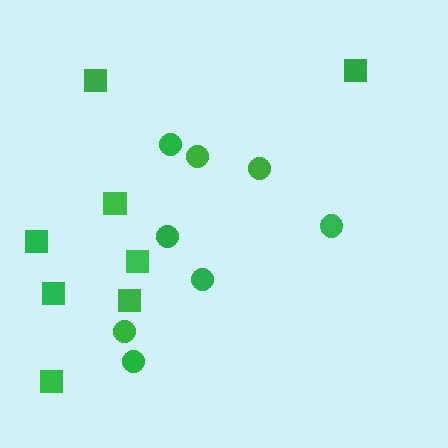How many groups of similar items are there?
There are 2 groups: one group of squares (8) and one group of circles (8).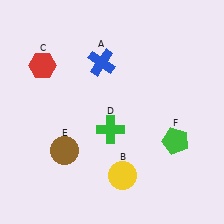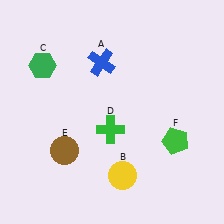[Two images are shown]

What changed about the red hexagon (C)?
In Image 1, C is red. In Image 2, it changed to green.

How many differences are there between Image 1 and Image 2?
There is 1 difference between the two images.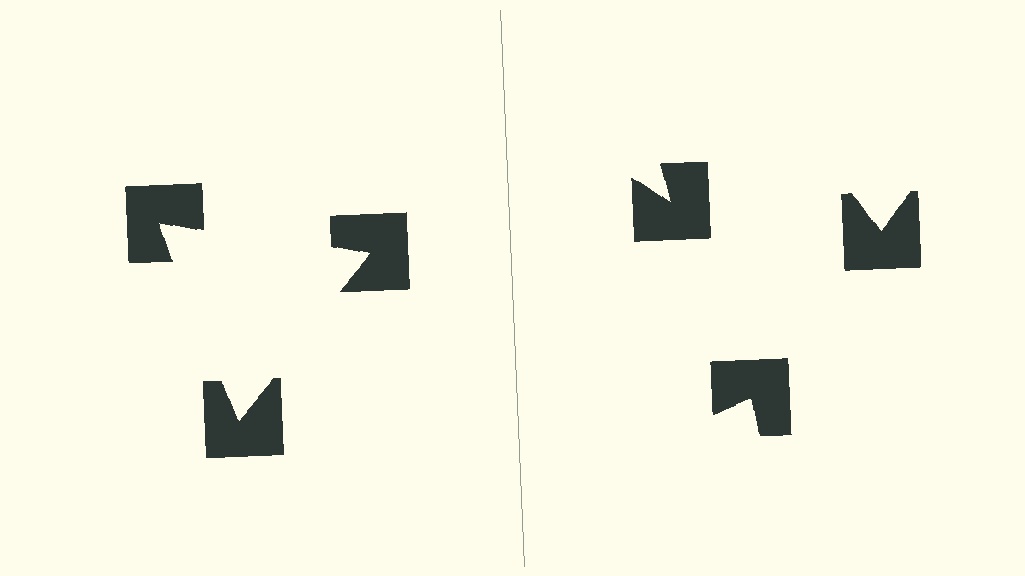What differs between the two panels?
The notched squares are positioned identically on both sides; only the wedge orientations differ. On the left they align to a triangle; on the right they are misaligned.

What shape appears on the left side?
An illusory triangle.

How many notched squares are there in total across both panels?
6 — 3 on each side.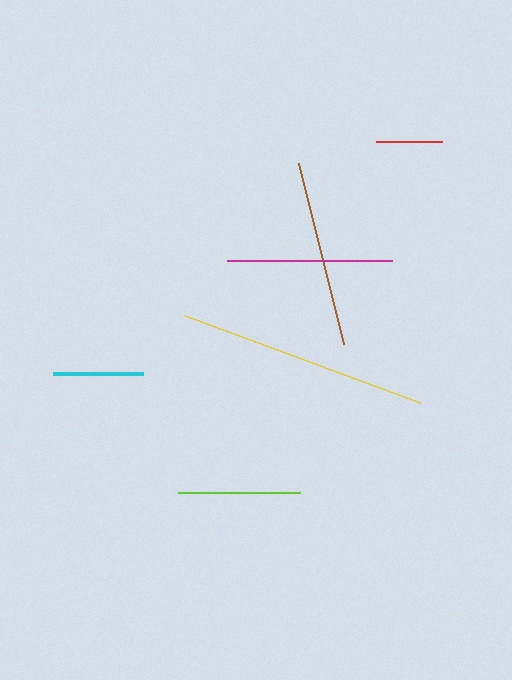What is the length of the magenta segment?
The magenta segment is approximately 165 pixels long.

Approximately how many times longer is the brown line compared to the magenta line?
The brown line is approximately 1.1 times the length of the magenta line.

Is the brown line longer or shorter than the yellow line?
The yellow line is longer than the brown line.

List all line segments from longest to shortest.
From longest to shortest: yellow, brown, magenta, lime, cyan, red.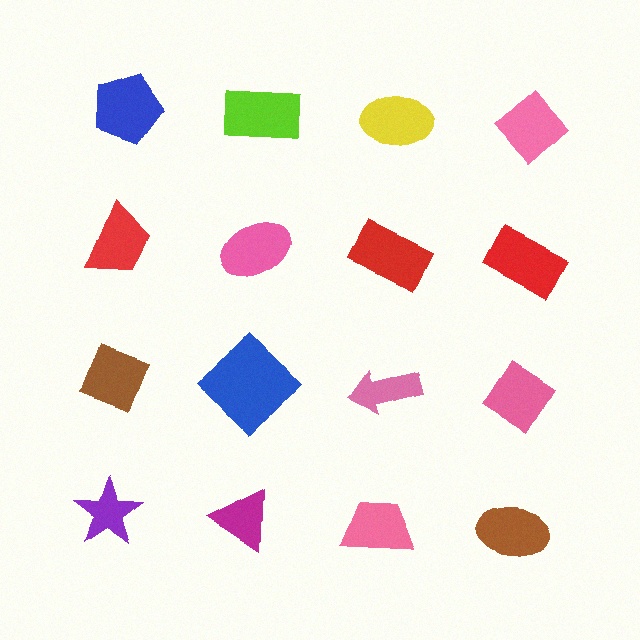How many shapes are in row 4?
4 shapes.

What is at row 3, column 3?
A pink arrow.